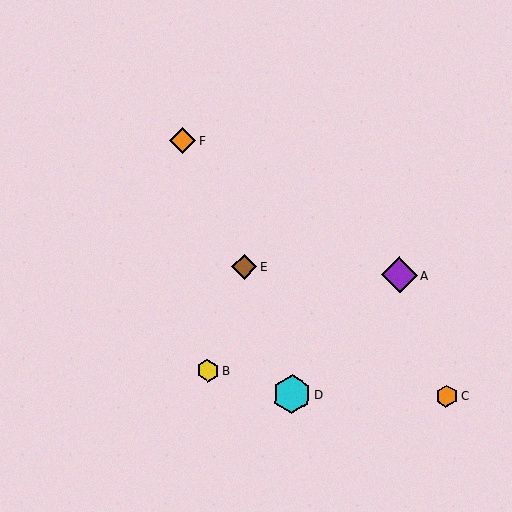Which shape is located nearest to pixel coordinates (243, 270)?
The brown diamond (labeled E) at (244, 267) is nearest to that location.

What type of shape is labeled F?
Shape F is an orange diamond.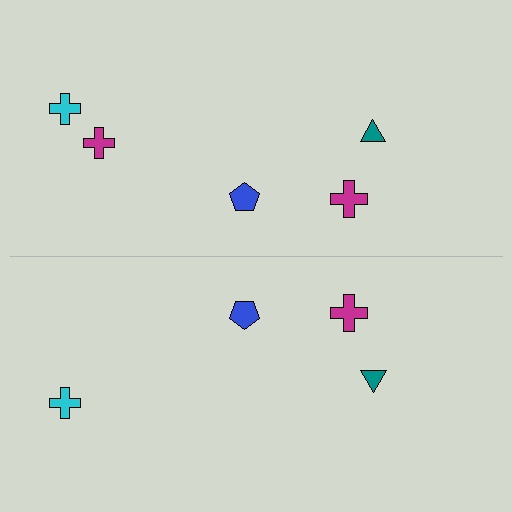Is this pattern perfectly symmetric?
No, the pattern is not perfectly symmetric. A magenta cross is missing from the bottom side.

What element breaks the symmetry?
A magenta cross is missing from the bottom side.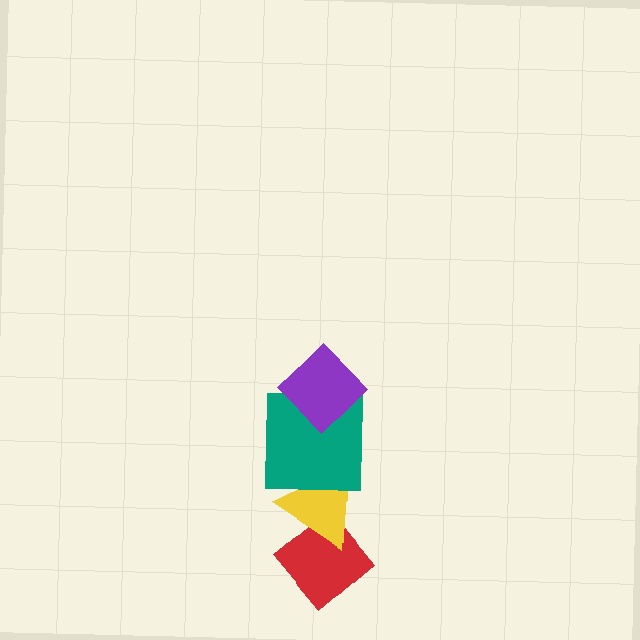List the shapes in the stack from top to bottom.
From top to bottom: the purple diamond, the teal square, the yellow triangle, the red diamond.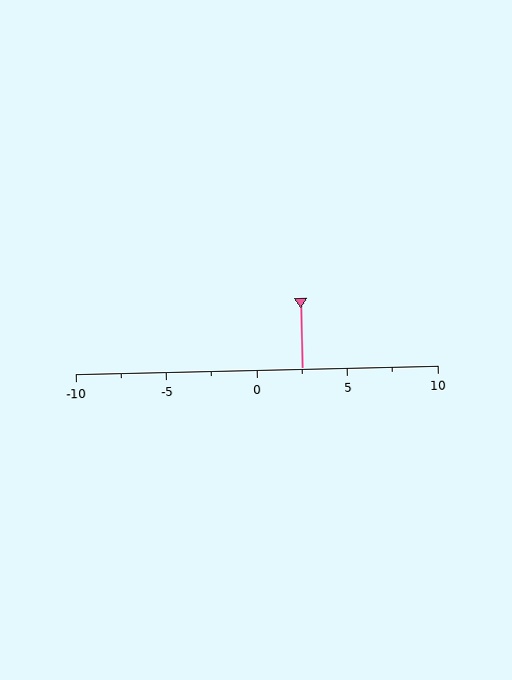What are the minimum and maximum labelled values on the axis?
The axis runs from -10 to 10.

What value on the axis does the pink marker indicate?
The marker indicates approximately 2.5.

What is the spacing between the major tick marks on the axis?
The major ticks are spaced 5 apart.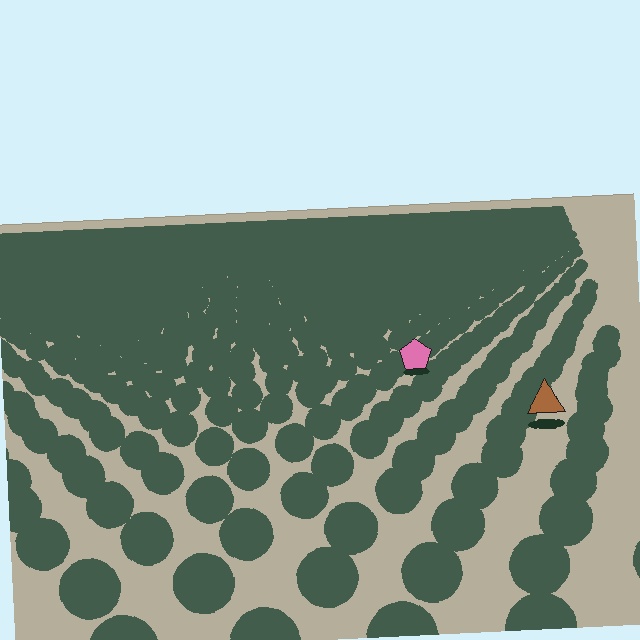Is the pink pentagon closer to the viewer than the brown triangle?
No. The brown triangle is closer — you can tell from the texture gradient: the ground texture is coarser near it.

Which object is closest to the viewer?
The brown triangle is closest. The texture marks near it are larger and more spread out.